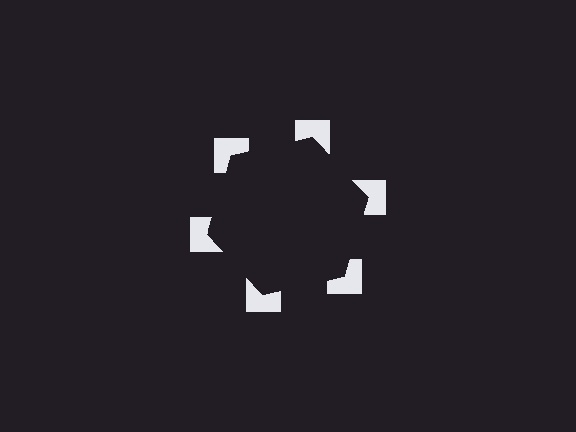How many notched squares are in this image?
There are 6 — one at each vertex of the illusory hexagon.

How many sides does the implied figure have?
6 sides.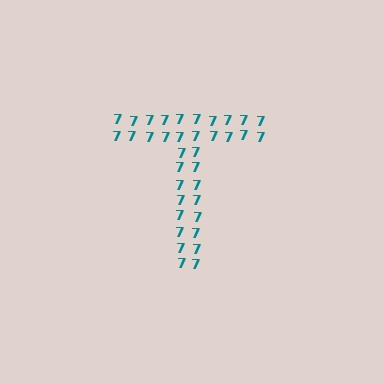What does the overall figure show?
The overall figure shows the letter T.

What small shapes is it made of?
It is made of small digit 7's.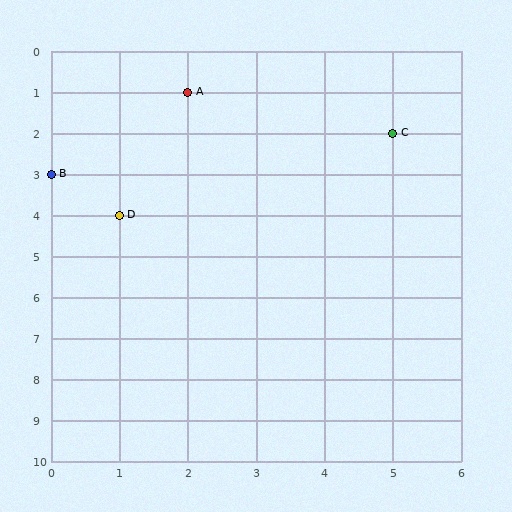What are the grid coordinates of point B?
Point B is at grid coordinates (0, 3).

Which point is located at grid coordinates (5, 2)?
Point C is at (5, 2).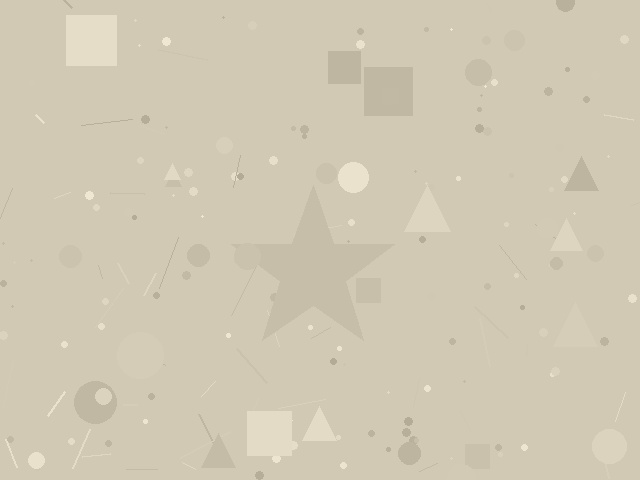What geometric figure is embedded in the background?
A star is embedded in the background.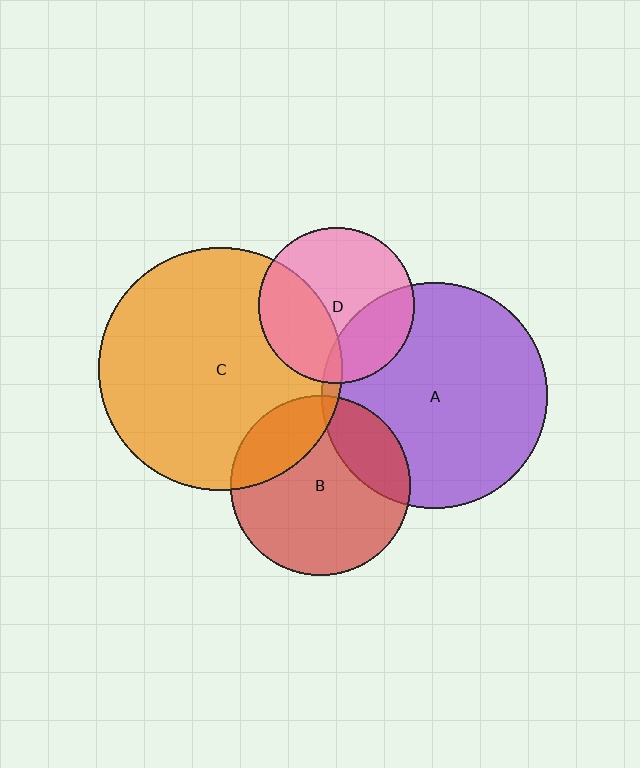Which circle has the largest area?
Circle C (orange).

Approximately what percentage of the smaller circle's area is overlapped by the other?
Approximately 25%.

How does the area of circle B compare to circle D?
Approximately 1.3 times.